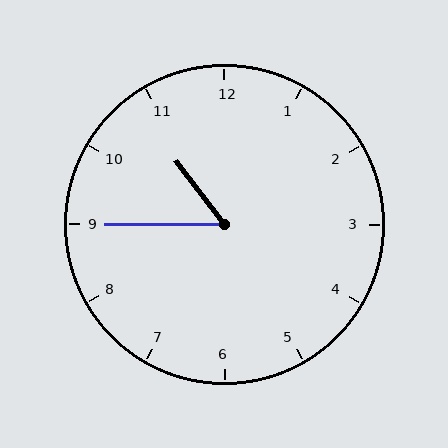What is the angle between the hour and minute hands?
Approximately 52 degrees.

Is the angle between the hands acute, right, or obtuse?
It is acute.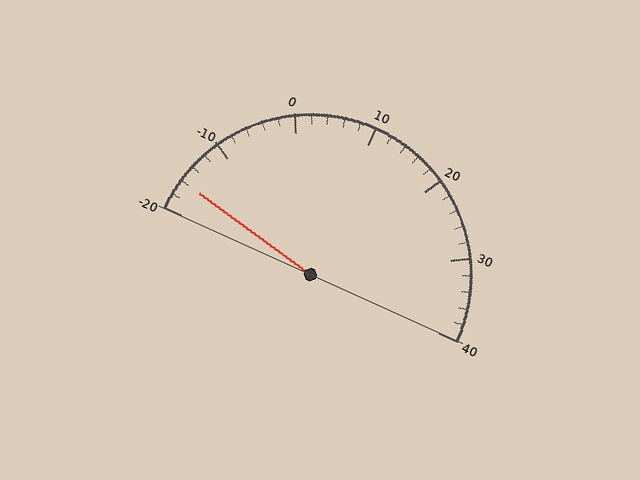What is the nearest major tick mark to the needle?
The nearest major tick mark is -20.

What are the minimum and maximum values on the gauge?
The gauge ranges from -20 to 40.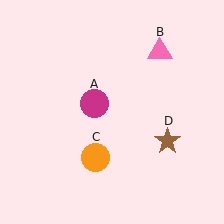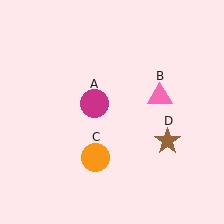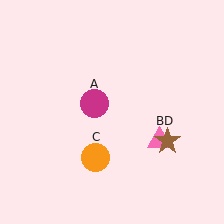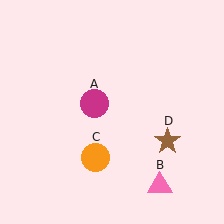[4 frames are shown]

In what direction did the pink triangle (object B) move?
The pink triangle (object B) moved down.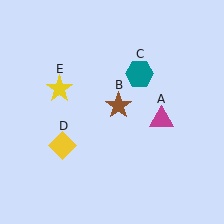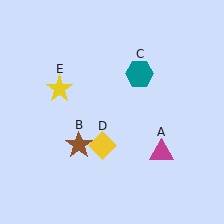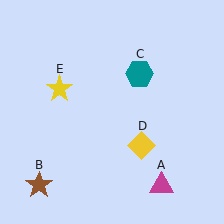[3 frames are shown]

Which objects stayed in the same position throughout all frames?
Teal hexagon (object C) and yellow star (object E) remained stationary.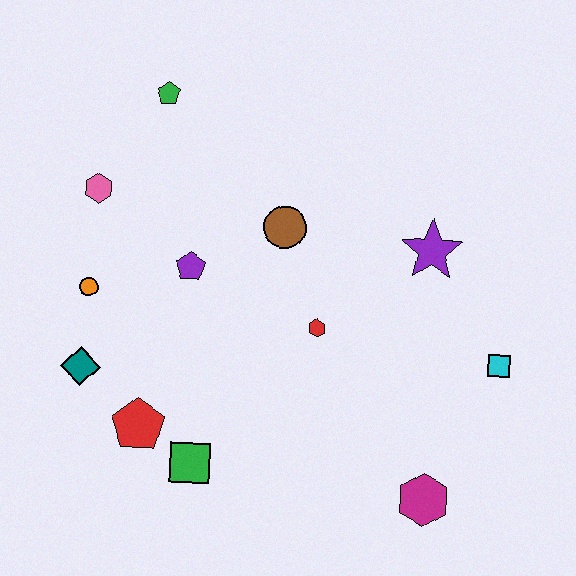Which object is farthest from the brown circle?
The magenta hexagon is farthest from the brown circle.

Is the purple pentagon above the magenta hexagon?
Yes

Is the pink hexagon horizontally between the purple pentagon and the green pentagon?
No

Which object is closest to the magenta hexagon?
The cyan square is closest to the magenta hexagon.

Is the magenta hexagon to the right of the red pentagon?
Yes